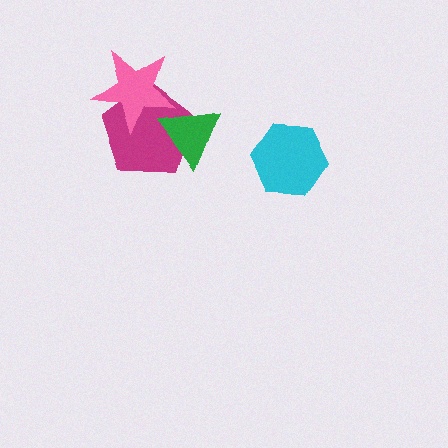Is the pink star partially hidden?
No, no other shape covers it.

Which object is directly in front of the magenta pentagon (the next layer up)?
The green triangle is directly in front of the magenta pentagon.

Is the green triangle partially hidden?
Yes, it is partially covered by another shape.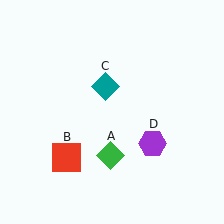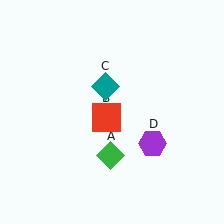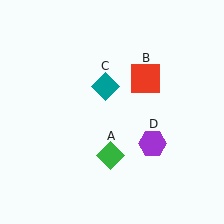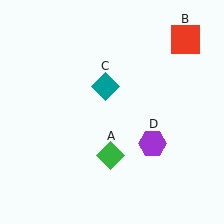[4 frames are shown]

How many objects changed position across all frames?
1 object changed position: red square (object B).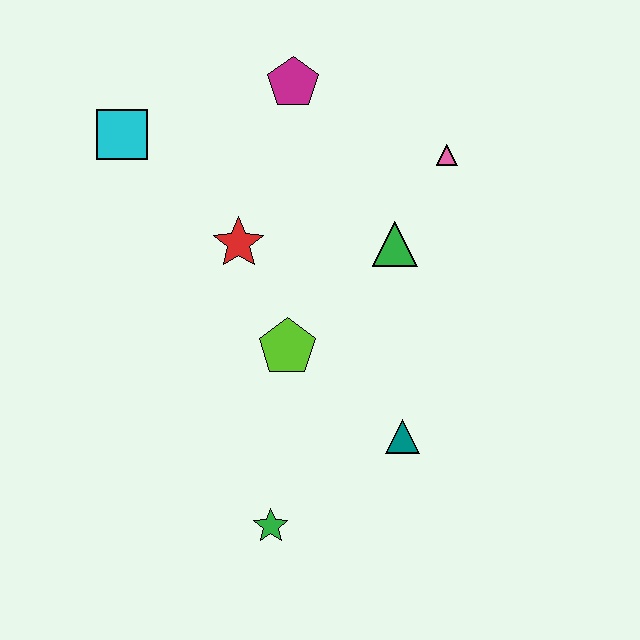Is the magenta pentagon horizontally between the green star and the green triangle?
Yes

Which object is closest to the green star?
The teal triangle is closest to the green star.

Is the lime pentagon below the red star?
Yes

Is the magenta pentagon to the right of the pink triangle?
No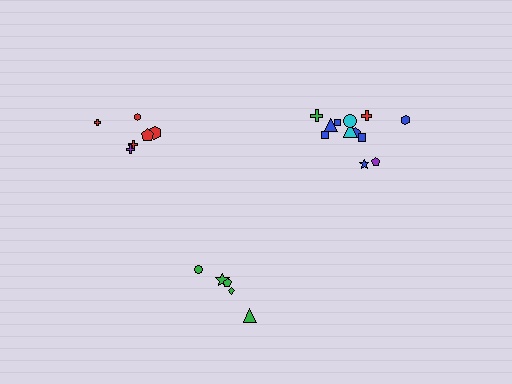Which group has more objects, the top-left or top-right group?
The top-right group.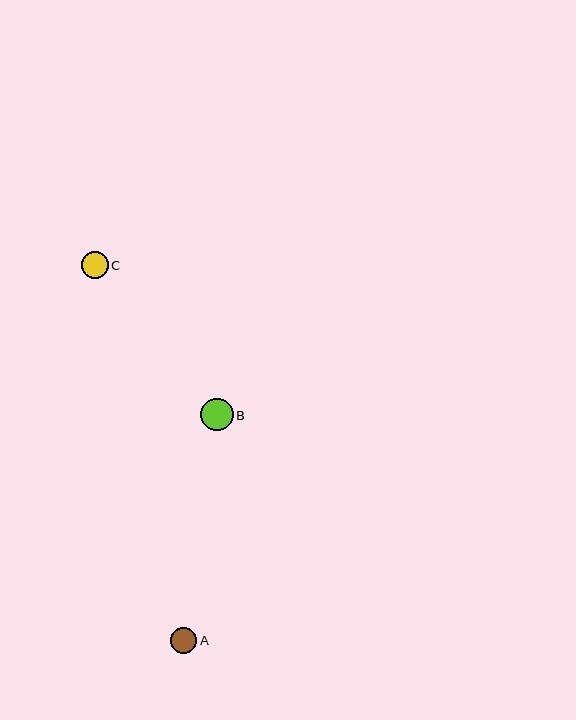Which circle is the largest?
Circle B is the largest with a size of approximately 32 pixels.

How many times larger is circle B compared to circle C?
Circle B is approximately 1.2 times the size of circle C.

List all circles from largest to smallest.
From largest to smallest: B, C, A.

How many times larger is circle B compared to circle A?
Circle B is approximately 1.2 times the size of circle A.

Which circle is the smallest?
Circle A is the smallest with a size of approximately 26 pixels.